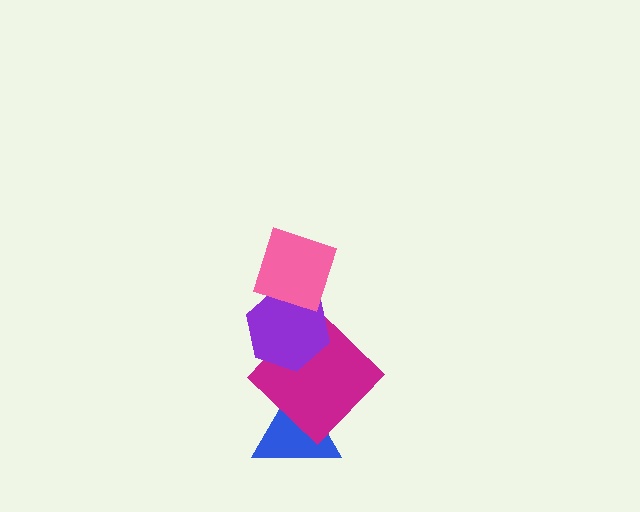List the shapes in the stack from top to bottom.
From top to bottom: the pink diamond, the purple hexagon, the magenta diamond, the blue triangle.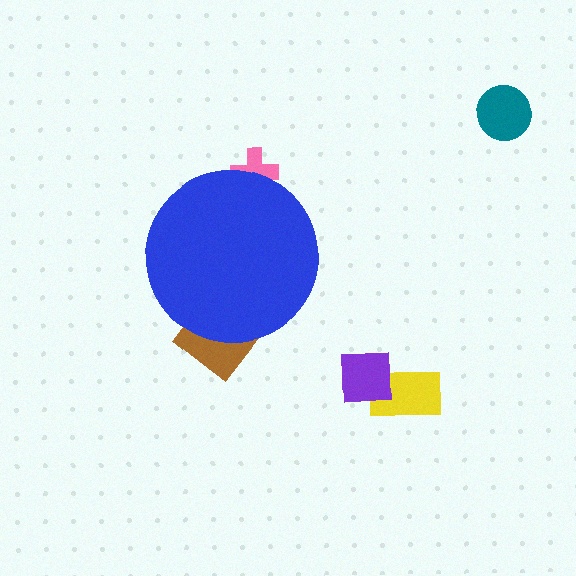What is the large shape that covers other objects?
A blue circle.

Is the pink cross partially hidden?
Yes, the pink cross is partially hidden behind the blue circle.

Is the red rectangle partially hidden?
Yes, the red rectangle is partially hidden behind the blue circle.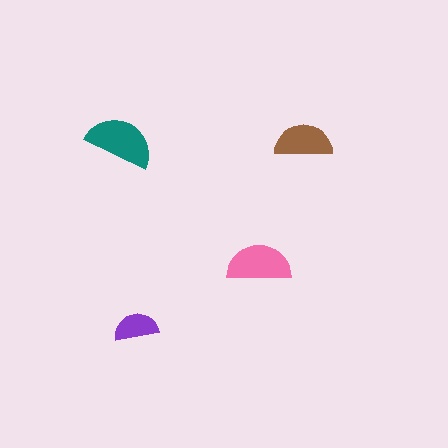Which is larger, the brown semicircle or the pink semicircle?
The pink one.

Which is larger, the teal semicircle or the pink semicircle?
The teal one.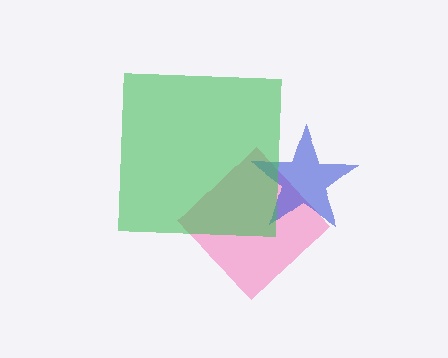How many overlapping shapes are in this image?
There are 3 overlapping shapes in the image.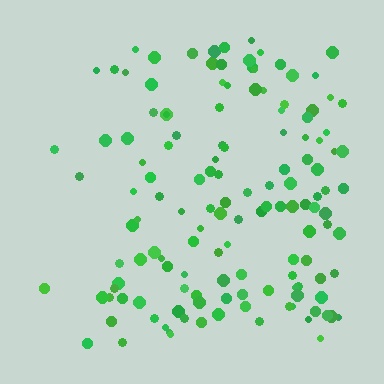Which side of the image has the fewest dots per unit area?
The left.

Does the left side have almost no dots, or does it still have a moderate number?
Still a moderate number, just noticeably fewer than the right.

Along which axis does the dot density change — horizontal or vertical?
Horizontal.